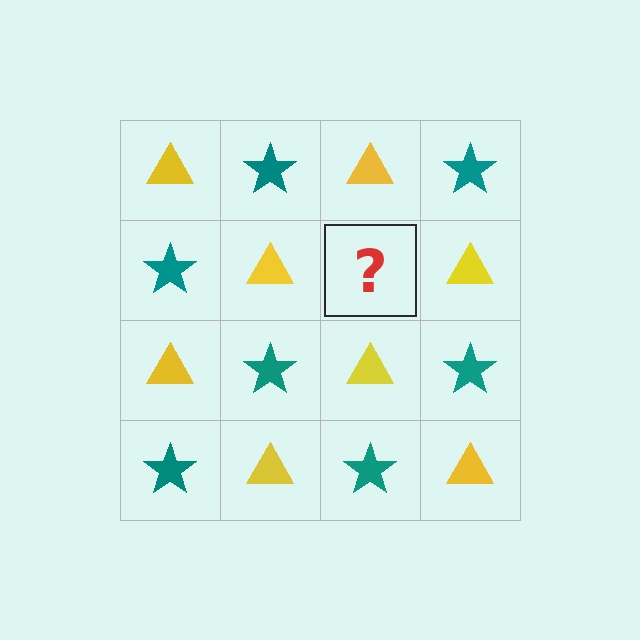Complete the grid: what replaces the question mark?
The question mark should be replaced with a teal star.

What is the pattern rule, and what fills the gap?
The rule is that it alternates yellow triangle and teal star in a checkerboard pattern. The gap should be filled with a teal star.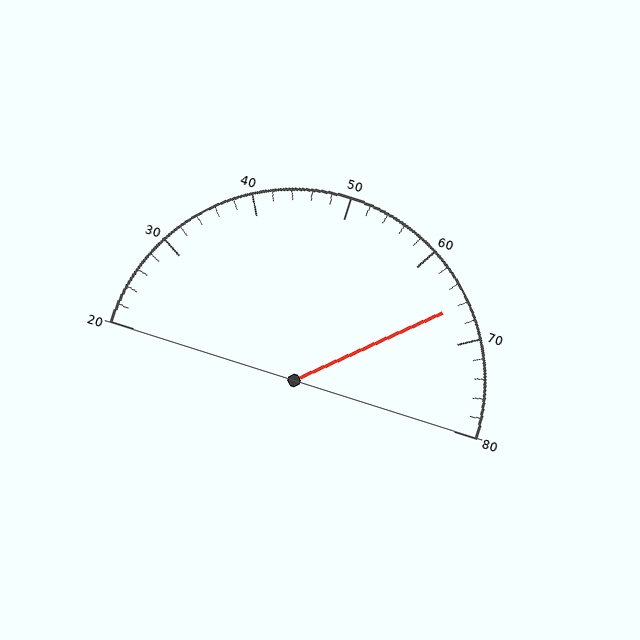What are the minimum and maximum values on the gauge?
The gauge ranges from 20 to 80.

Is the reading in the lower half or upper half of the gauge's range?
The reading is in the upper half of the range (20 to 80).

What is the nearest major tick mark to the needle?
The nearest major tick mark is 70.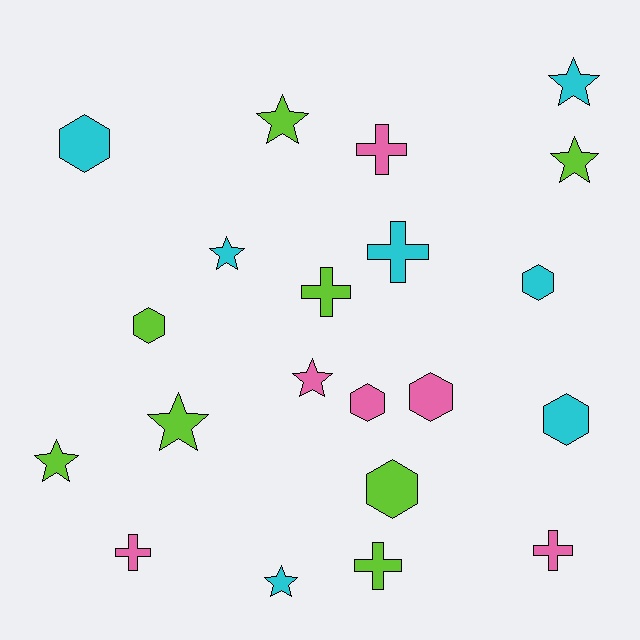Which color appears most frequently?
Lime, with 8 objects.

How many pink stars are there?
There is 1 pink star.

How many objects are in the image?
There are 21 objects.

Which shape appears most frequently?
Star, with 8 objects.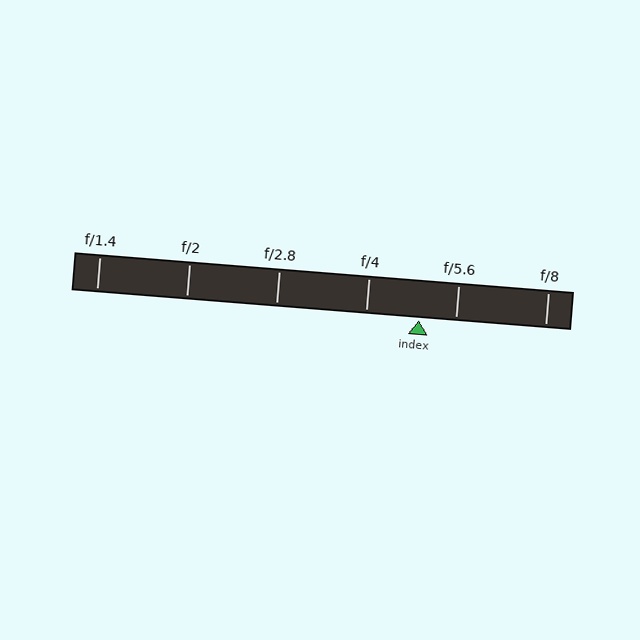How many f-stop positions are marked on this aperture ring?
There are 6 f-stop positions marked.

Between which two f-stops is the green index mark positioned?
The index mark is between f/4 and f/5.6.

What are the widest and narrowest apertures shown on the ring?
The widest aperture shown is f/1.4 and the narrowest is f/8.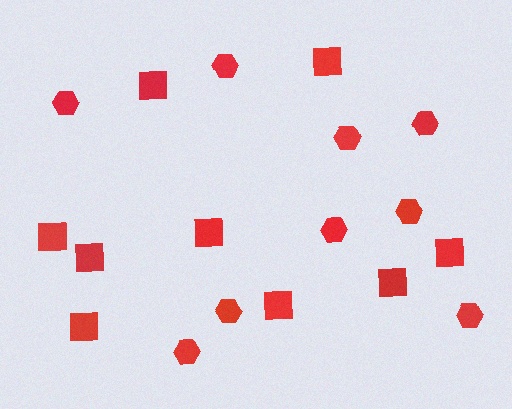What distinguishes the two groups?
There are 2 groups: one group of hexagons (9) and one group of squares (9).